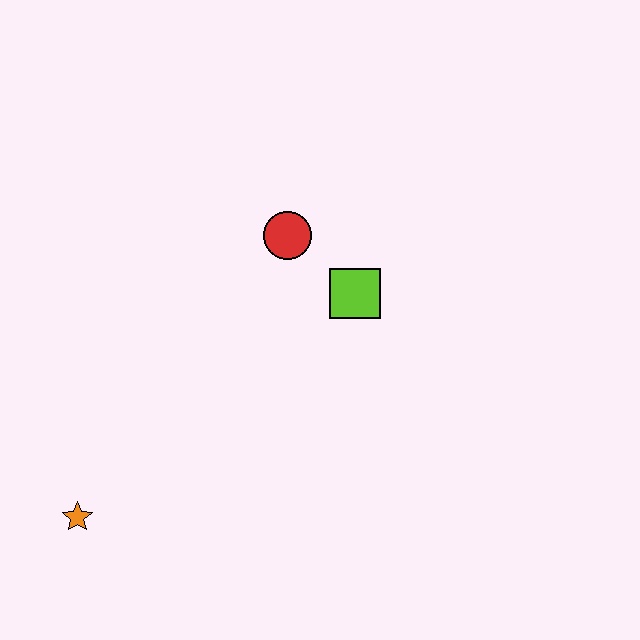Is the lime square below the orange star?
No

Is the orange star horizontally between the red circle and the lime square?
No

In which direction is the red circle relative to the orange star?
The red circle is above the orange star.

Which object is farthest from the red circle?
The orange star is farthest from the red circle.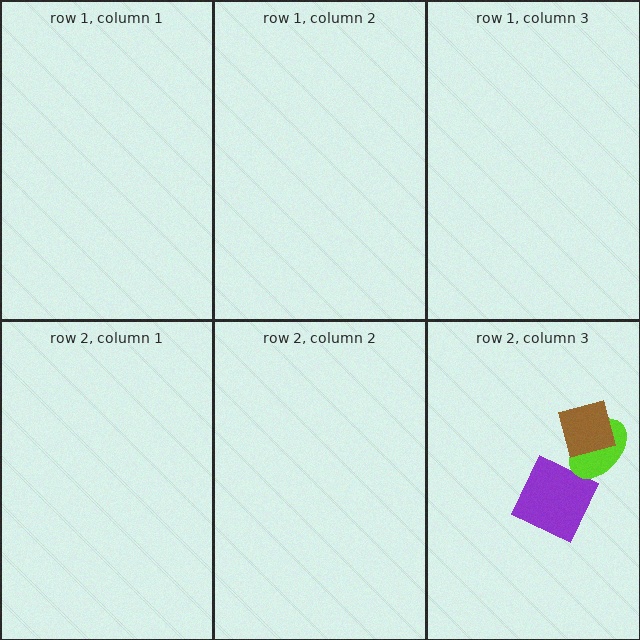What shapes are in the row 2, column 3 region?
The purple square, the lime ellipse, the brown diamond.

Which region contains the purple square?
The row 2, column 3 region.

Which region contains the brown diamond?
The row 2, column 3 region.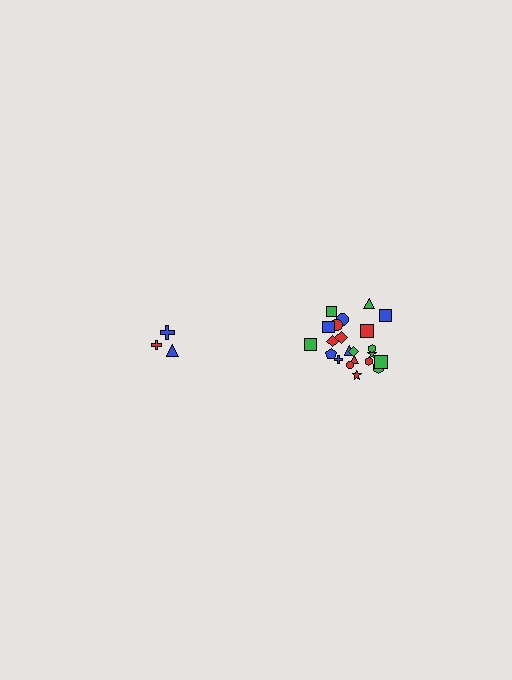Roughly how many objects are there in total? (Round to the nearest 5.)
Roughly 25 objects in total.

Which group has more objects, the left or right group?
The right group.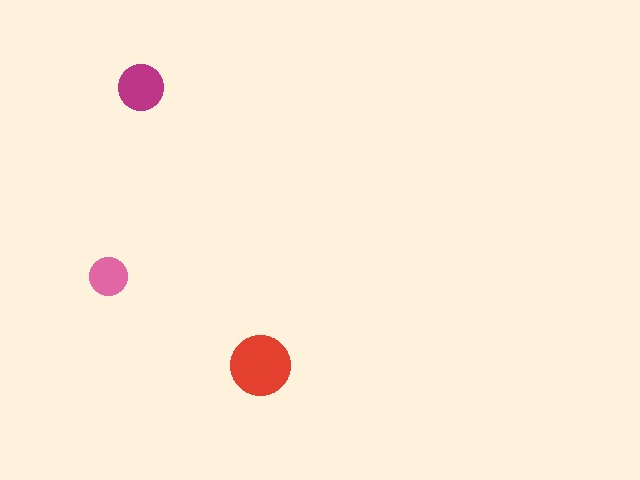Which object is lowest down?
The red circle is bottommost.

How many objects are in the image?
There are 3 objects in the image.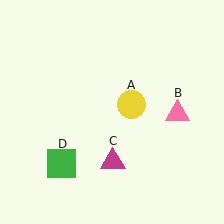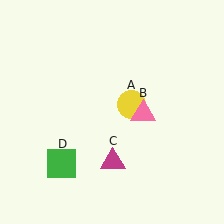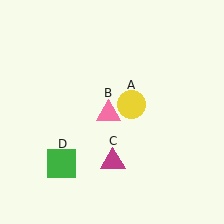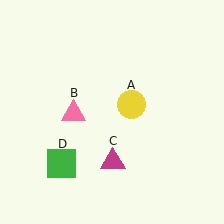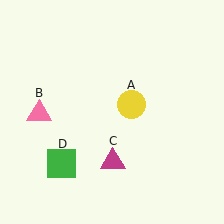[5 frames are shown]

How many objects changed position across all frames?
1 object changed position: pink triangle (object B).